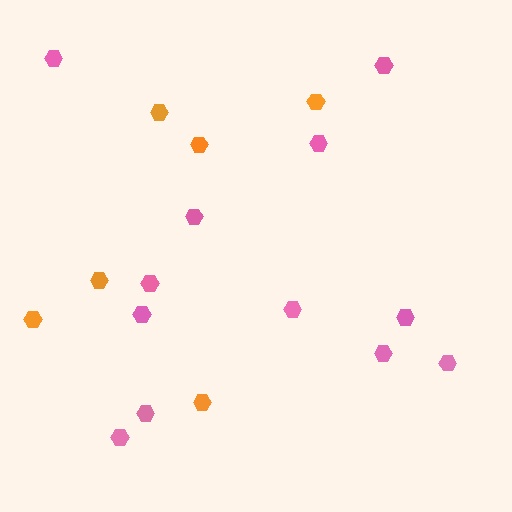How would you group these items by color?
There are 2 groups: one group of orange hexagons (6) and one group of pink hexagons (12).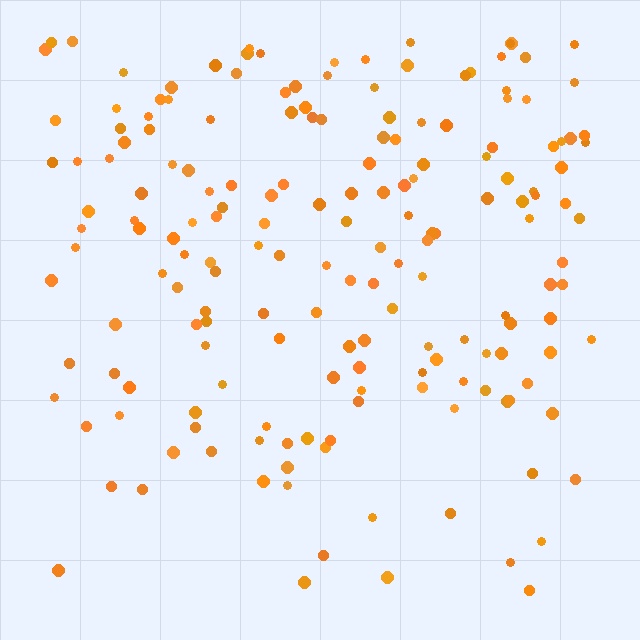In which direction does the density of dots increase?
From bottom to top, with the top side densest.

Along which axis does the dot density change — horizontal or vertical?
Vertical.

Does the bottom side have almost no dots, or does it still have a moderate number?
Still a moderate number, just noticeably fewer than the top.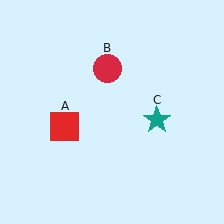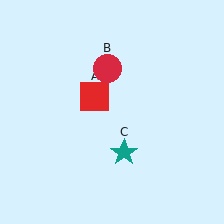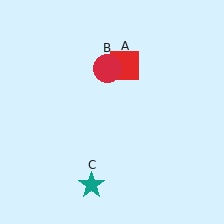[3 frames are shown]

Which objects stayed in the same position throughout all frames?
Red circle (object B) remained stationary.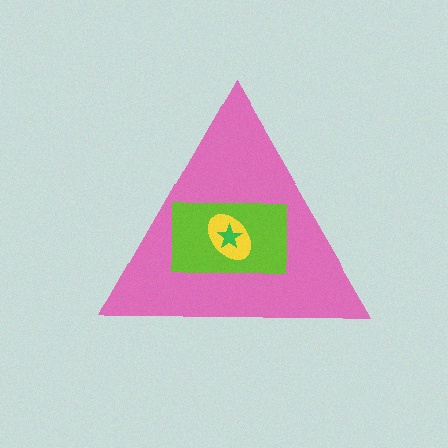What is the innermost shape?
The green star.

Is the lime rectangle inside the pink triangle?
Yes.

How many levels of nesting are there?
4.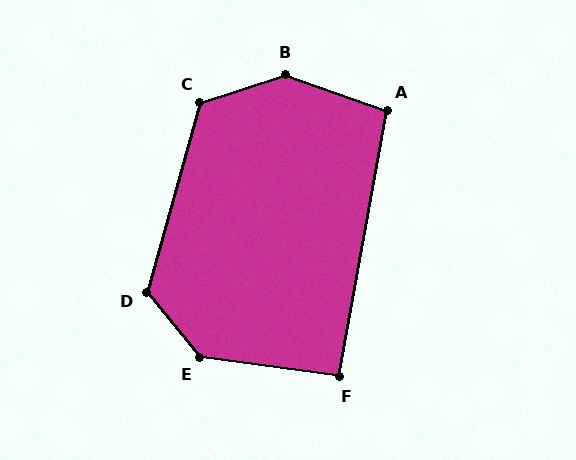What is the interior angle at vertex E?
Approximately 137 degrees (obtuse).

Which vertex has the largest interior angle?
B, at approximately 143 degrees.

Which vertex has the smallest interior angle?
F, at approximately 92 degrees.